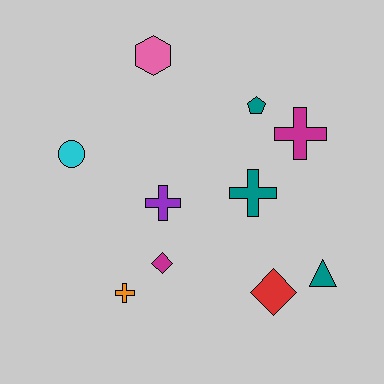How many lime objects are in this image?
There are no lime objects.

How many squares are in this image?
There are no squares.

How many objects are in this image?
There are 10 objects.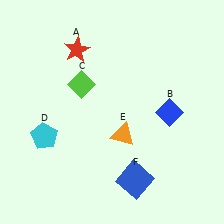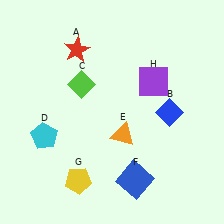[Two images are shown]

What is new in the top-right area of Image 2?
A purple square (H) was added in the top-right area of Image 2.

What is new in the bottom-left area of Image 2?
A yellow pentagon (G) was added in the bottom-left area of Image 2.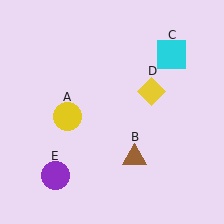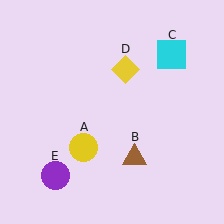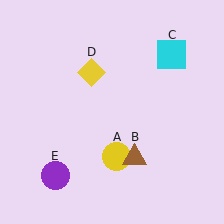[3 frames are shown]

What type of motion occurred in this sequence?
The yellow circle (object A), yellow diamond (object D) rotated counterclockwise around the center of the scene.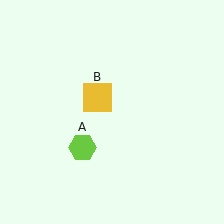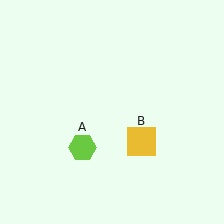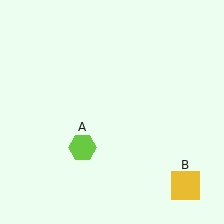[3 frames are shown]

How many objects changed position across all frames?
1 object changed position: yellow square (object B).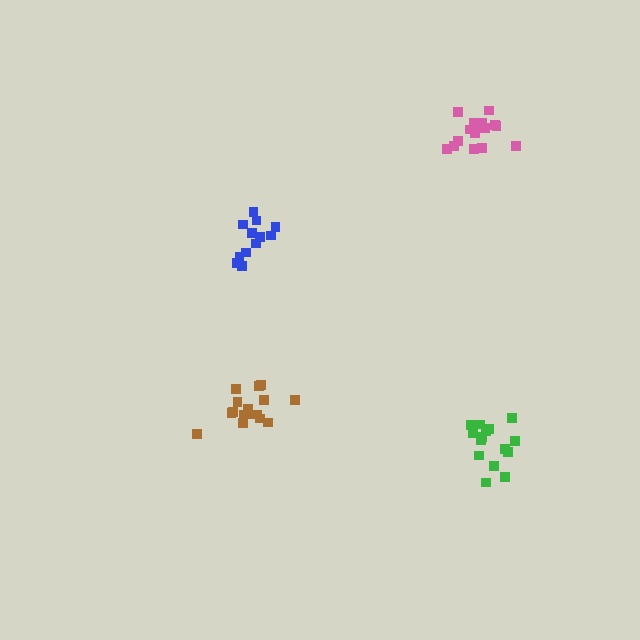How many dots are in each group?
Group 1: 12 dots, Group 2: 15 dots, Group 3: 15 dots, Group 4: 16 dots (58 total).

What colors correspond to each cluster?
The clusters are colored: blue, green, pink, brown.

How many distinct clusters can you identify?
There are 4 distinct clusters.